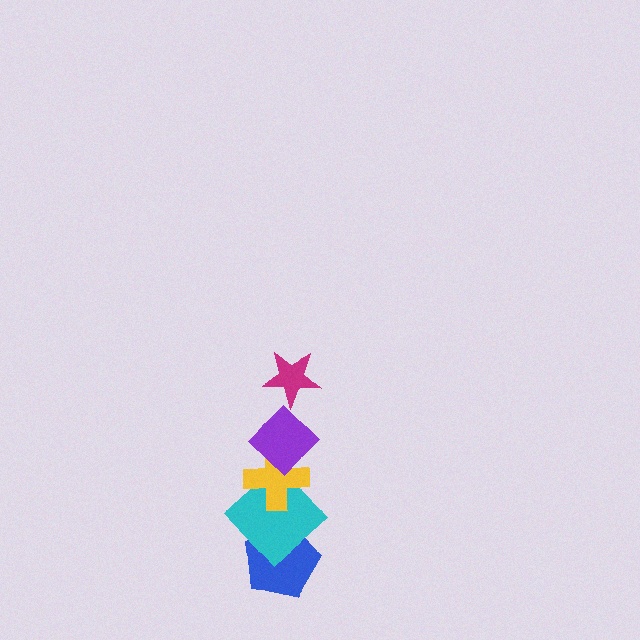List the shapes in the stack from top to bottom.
From top to bottom: the magenta star, the purple diamond, the yellow cross, the cyan diamond, the blue pentagon.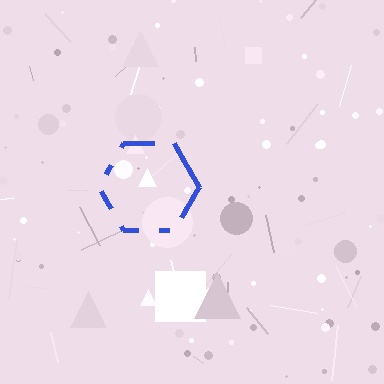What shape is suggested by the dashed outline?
The dashed outline suggests a hexagon.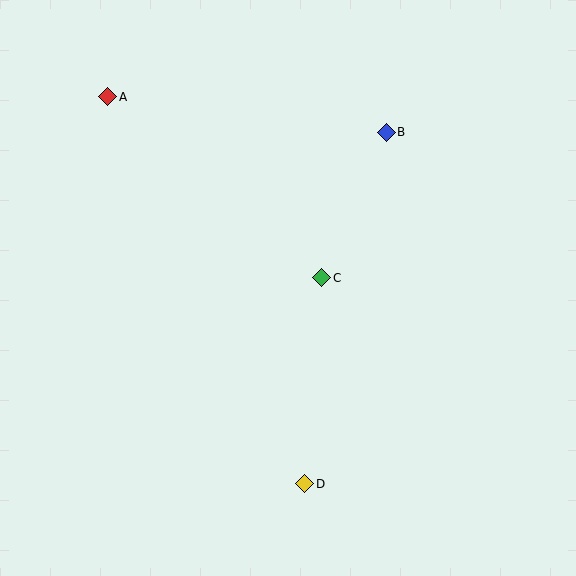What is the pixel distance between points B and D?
The distance between B and D is 361 pixels.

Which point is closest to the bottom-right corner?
Point D is closest to the bottom-right corner.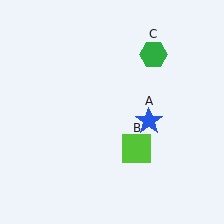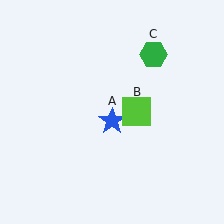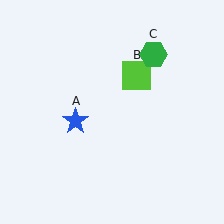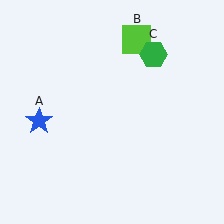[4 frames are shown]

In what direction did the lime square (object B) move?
The lime square (object B) moved up.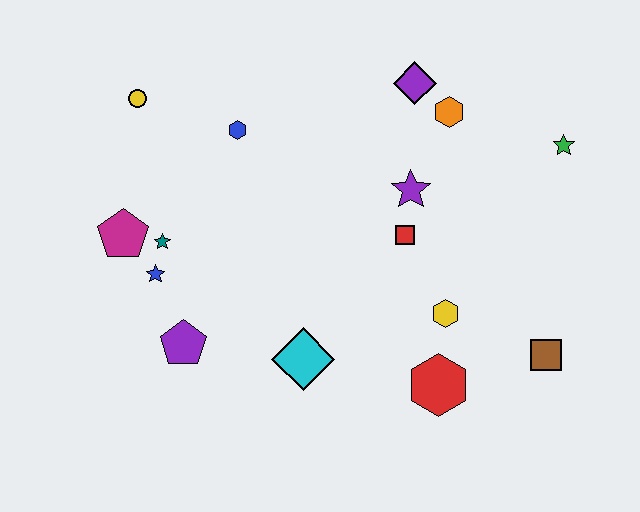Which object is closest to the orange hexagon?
The purple diamond is closest to the orange hexagon.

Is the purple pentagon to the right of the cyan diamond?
No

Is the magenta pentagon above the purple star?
No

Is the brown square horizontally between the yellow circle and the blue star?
No